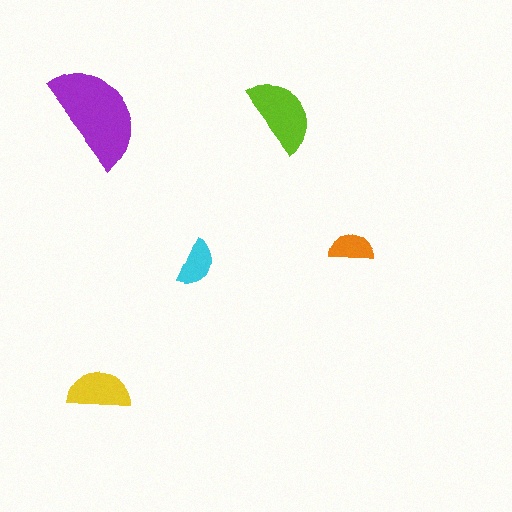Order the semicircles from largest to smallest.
the purple one, the lime one, the yellow one, the cyan one, the orange one.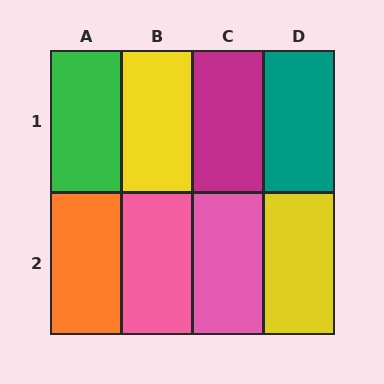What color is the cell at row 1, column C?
Magenta.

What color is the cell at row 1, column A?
Green.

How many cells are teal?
1 cell is teal.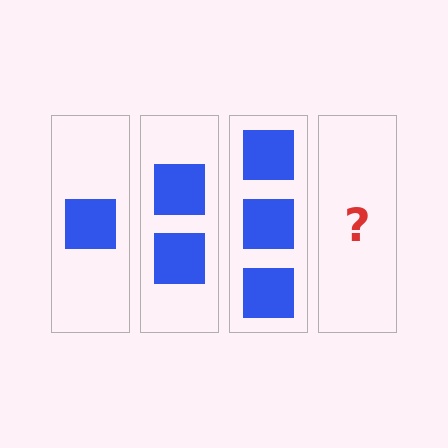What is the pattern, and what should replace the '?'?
The pattern is that each step adds one more square. The '?' should be 4 squares.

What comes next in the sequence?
The next element should be 4 squares.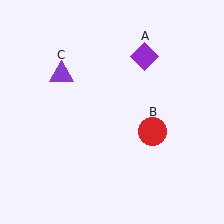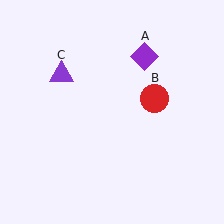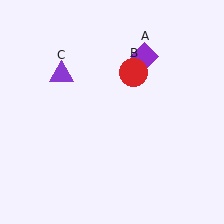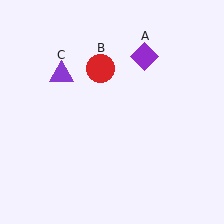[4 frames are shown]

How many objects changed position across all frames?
1 object changed position: red circle (object B).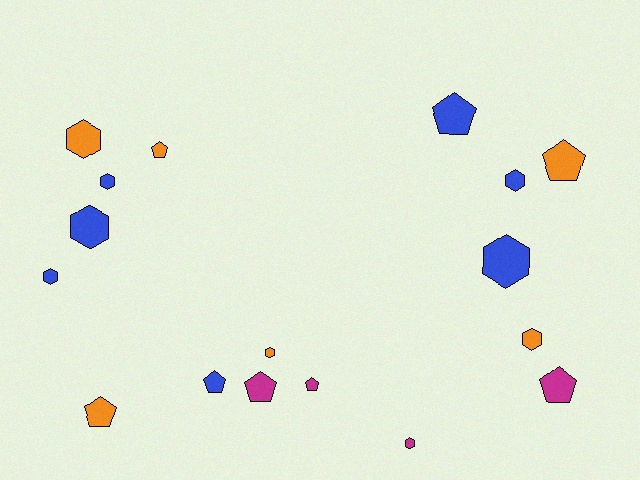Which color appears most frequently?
Blue, with 7 objects.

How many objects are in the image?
There are 17 objects.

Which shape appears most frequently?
Hexagon, with 9 objects.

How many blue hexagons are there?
There are 5 blue hexagons.